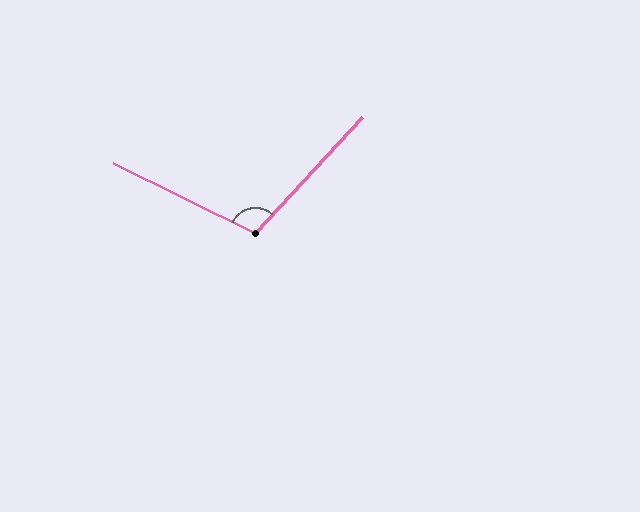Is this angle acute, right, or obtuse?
It is obtuse.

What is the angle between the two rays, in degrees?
Approximately 107 degrees.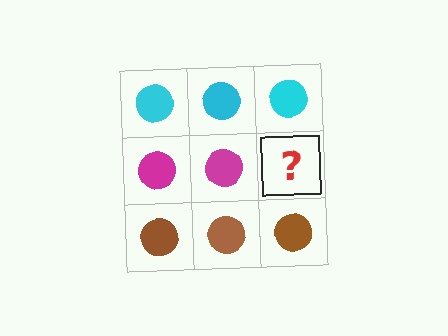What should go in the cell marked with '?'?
The missing cell should contain a magenta circle.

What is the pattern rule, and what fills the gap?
The rule is that each row has a consistent color. The gap should be filled with a magenta circle.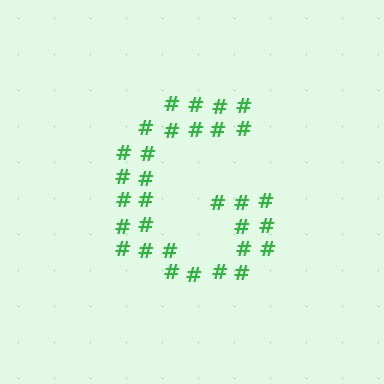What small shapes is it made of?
It is made of small hash symbols.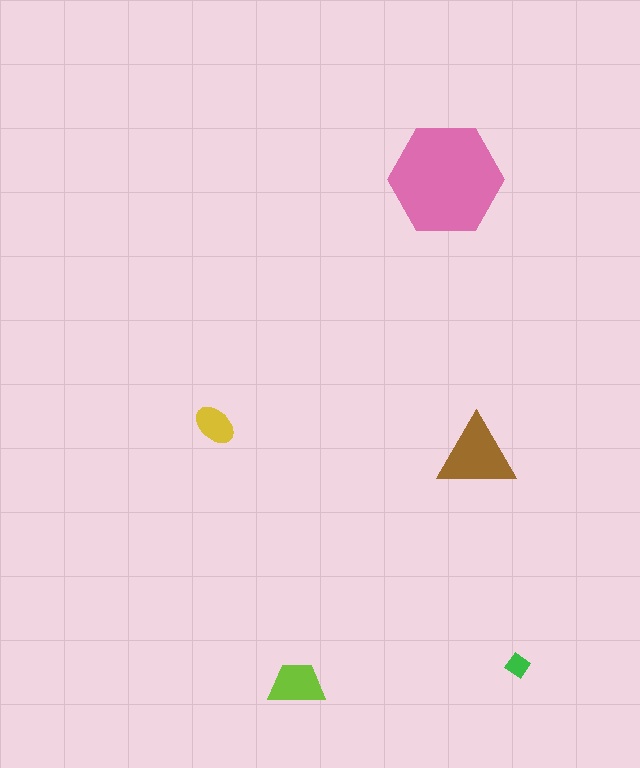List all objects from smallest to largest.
The green diamond, the yellow ellipse, the lime trapezoid, the brown triangle, the pink hexagon.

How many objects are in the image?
There are 5 objects in the image.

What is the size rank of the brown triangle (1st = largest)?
2nd.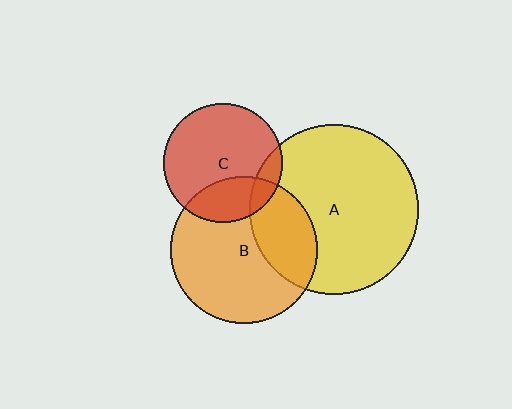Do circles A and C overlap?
Yes.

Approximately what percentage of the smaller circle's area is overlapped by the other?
Approximately 10%.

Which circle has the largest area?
Circle A (yellow).